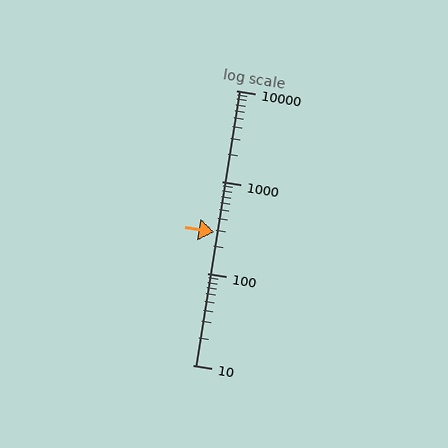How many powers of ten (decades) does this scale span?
The scale spans 3 decades, from 10 to 10000.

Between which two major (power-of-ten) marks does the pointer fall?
The pointer is between 100 and 1000.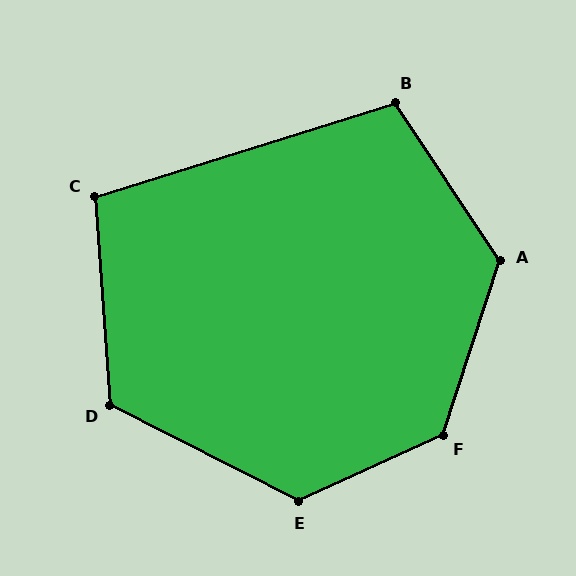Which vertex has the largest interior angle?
F, at approximately 133 degrees.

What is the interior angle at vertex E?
Approximately 128 degrees (obtuse).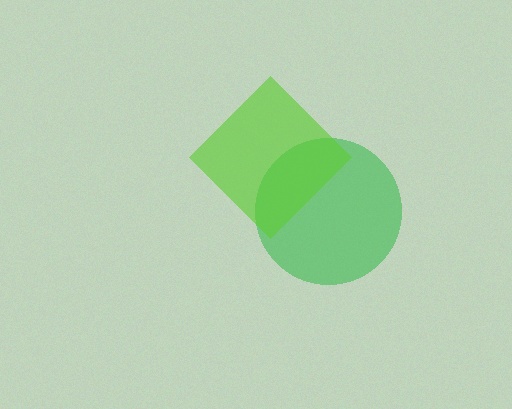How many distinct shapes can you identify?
There are 2 distinct shapes: a green circle, a lime diamond.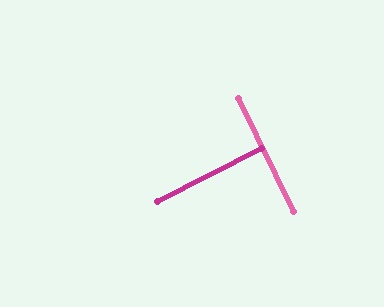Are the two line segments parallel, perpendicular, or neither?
Perpendicular — they meet at approximately 89°.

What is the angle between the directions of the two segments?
Approximately 89 degrees.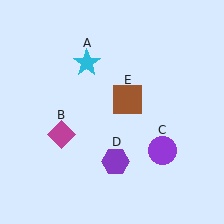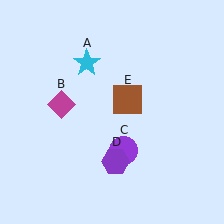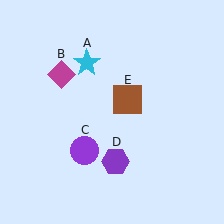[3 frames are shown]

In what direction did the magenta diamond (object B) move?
The magenta diamond (object B) moved up.